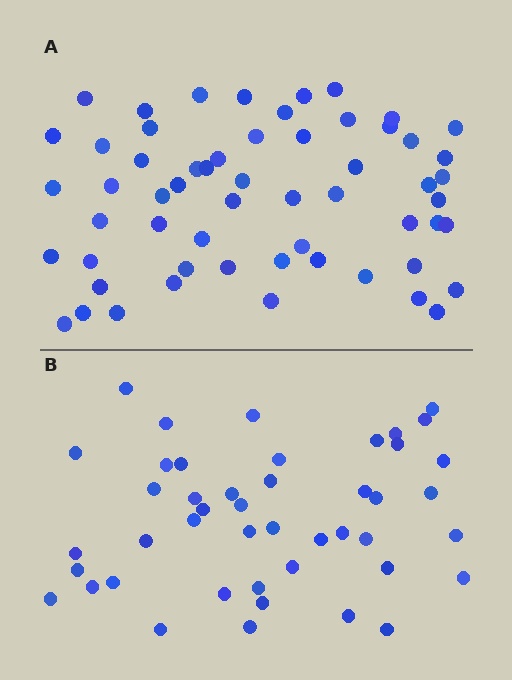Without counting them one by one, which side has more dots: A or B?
Region A (the top region) has more dots.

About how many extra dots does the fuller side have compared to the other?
Region A has approximately 15 more dots than region B.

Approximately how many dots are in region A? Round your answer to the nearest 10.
About 60 dots. (The exact count is 58, which rounds to 60.)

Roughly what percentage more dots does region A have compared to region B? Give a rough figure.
About 30% more.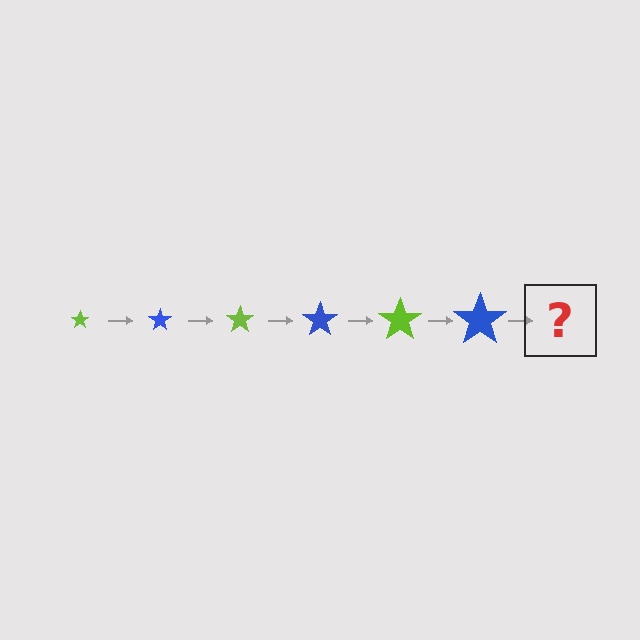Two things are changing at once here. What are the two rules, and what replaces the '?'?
The two rules are that the star grows larger each step and the color cycles through lime and blue. The '?' should be a lime star, larger than the previous one.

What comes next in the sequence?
The next element should be a lime star, larger than the previous one.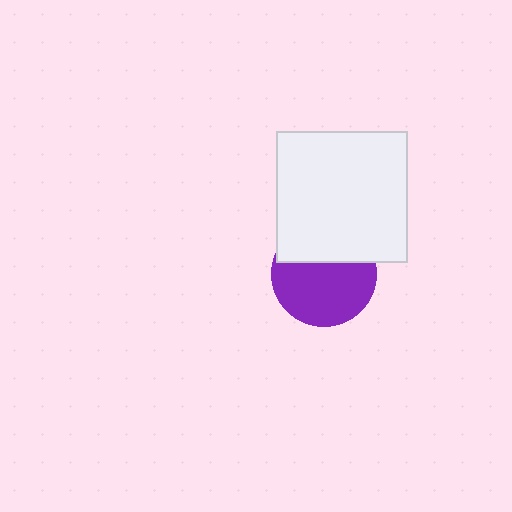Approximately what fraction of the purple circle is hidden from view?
Roughly 37% of the purple circle is hidden behind the white square.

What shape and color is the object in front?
The object in front is a white square.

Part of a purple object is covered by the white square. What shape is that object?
It is a circle.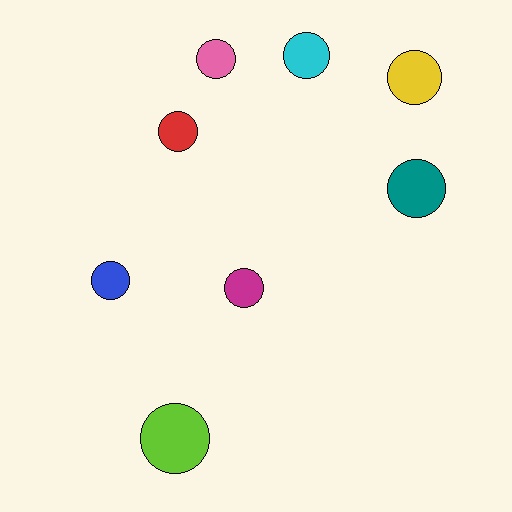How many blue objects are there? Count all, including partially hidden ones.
There is 1 blue object.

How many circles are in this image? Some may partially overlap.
There are 8 circles.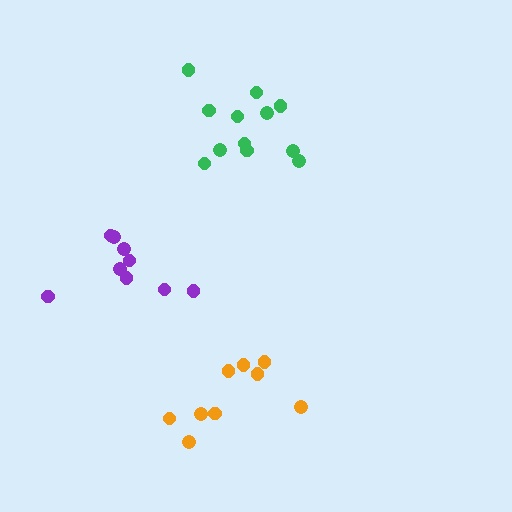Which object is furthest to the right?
The green cluster is rightmost.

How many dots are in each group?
Group 1: 12 dots, Group 2: 9 dots, Group 3: 9 dots (30 total).